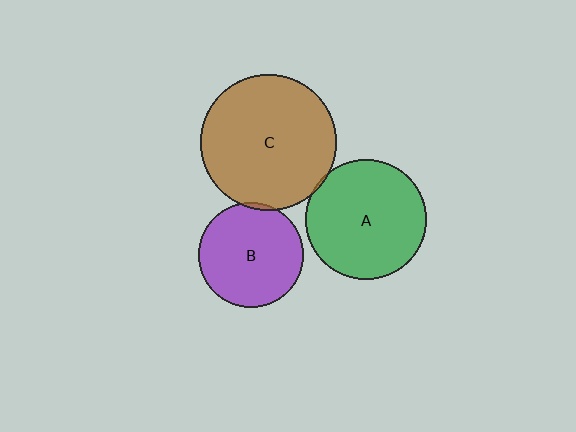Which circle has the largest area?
Circle C (brown).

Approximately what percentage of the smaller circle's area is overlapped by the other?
Approximately 5%.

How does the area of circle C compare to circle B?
Approximately 1.7 times.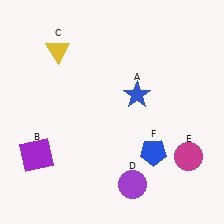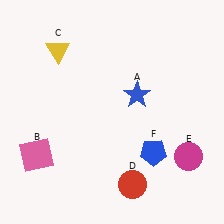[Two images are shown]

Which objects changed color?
B changed from purple to pink. D changed from purple to red.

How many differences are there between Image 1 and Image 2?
There are 2 differences between the two images.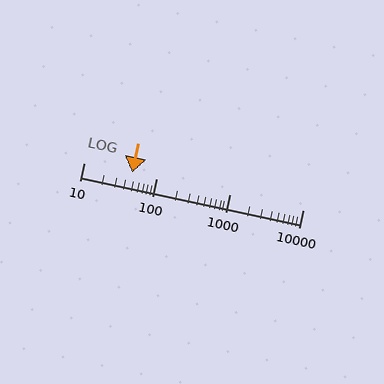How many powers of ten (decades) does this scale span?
The scale spans 3 decades, from 10 to 10000.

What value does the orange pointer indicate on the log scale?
The pointer indicates approximately 46.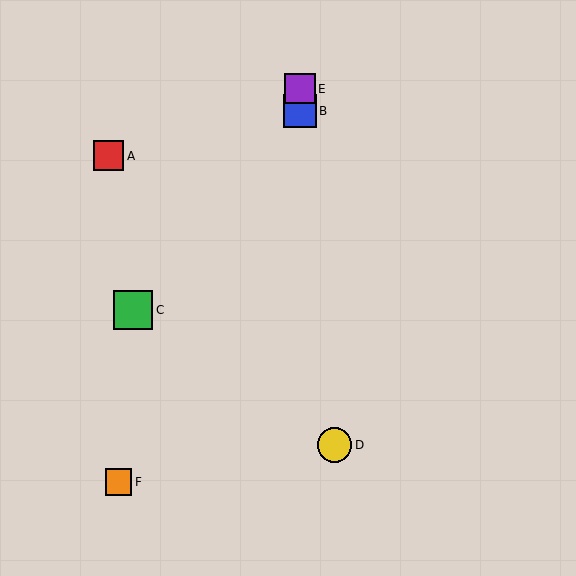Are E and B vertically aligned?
Yes, both are at x≈300.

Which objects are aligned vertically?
Objects B, E are aligned vertically.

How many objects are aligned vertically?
2 objects (B, E) are aligned vertically.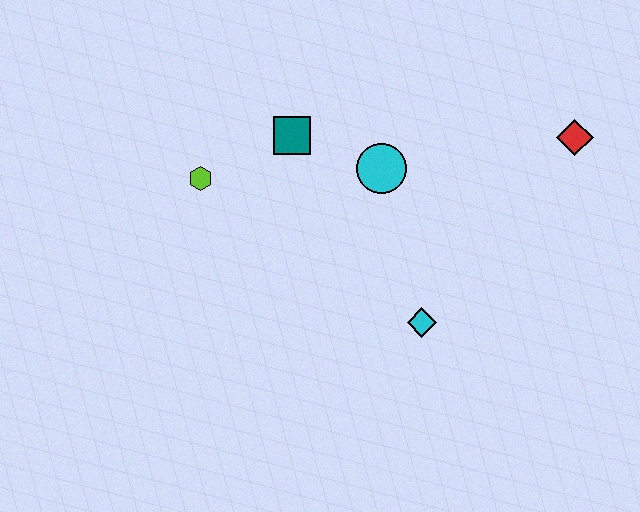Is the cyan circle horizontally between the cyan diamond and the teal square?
Yes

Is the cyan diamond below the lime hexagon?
Yes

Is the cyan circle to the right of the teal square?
Yes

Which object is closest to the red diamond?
The cyan circle is closest to the red diamond.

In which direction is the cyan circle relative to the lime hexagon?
The cyan circle is to the right of the lime hexagon.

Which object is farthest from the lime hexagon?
The red diamond is farthest from the lime hexagon.